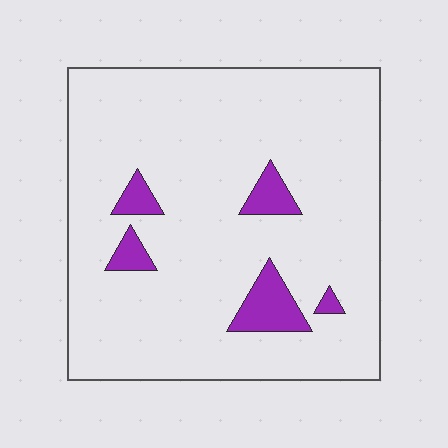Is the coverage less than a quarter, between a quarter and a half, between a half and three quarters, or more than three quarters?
Less than a quarter.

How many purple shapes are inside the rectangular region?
5.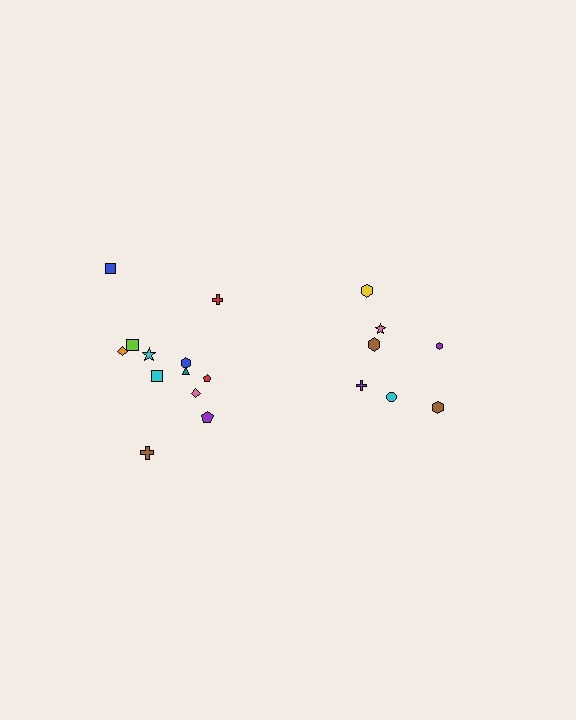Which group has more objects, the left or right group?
The left group.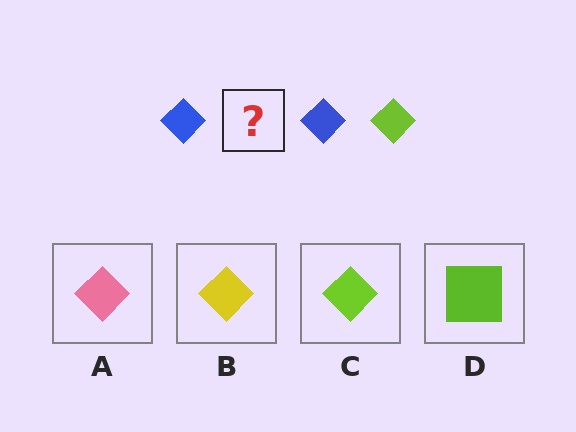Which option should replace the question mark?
Option C.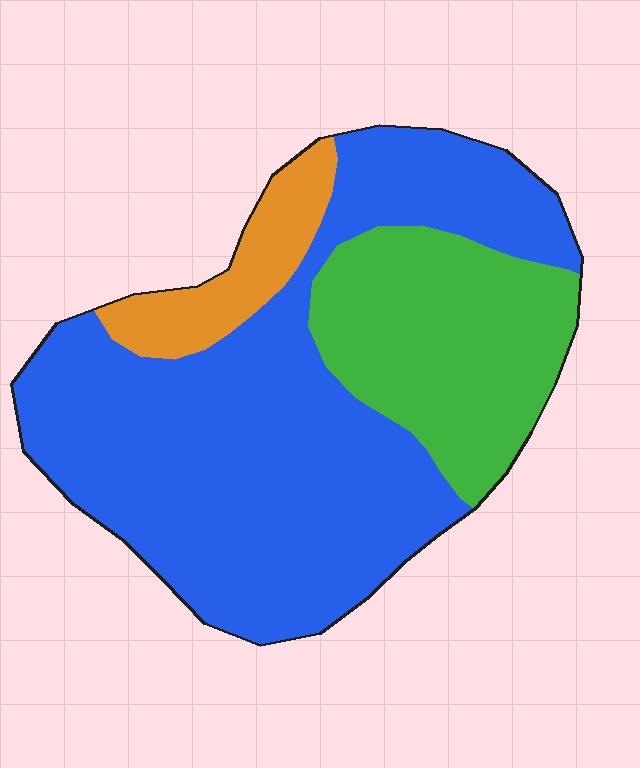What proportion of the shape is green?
Green takes up between a quarter and a half of the shape.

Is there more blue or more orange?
Blue.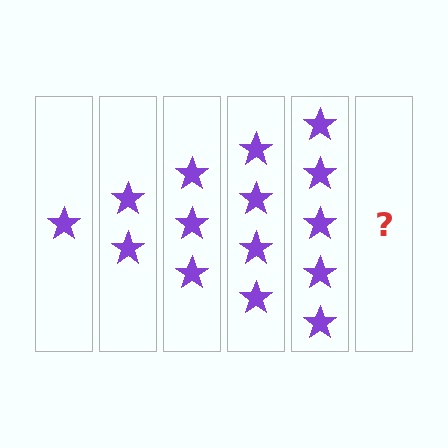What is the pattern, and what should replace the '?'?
The pattern is that each step adds one more star. The '?' should be 6 stars.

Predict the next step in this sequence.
The next step is 6 stars.